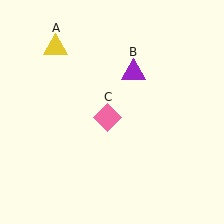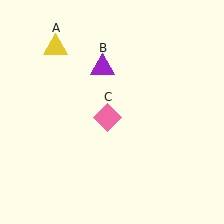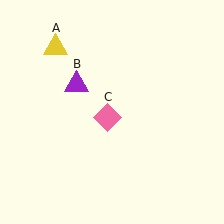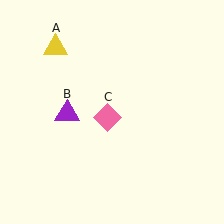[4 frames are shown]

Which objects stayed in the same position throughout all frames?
Yellow triangle (object A) and pink diamond (object C) remained stationary.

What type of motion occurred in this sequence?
The purple triangle (object B) rotated counterclockwise around the center of the scene.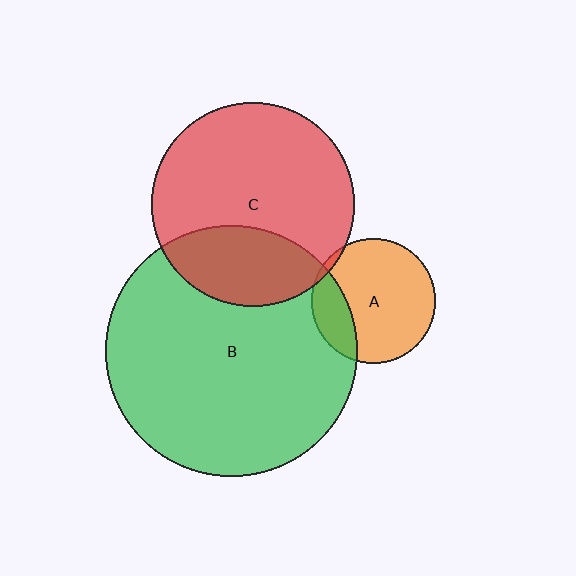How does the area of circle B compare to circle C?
Approximately 1.5 times.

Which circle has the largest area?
Circle B (green).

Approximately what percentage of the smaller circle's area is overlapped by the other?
Approximately 5%.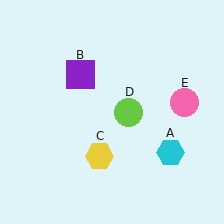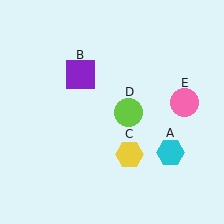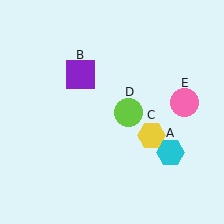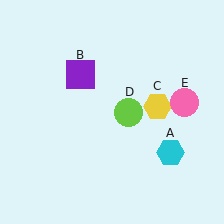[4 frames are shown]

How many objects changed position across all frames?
1 object changed position: yellow hexagon (object C).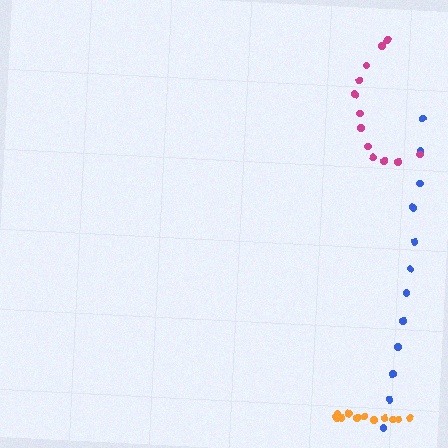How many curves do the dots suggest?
There are 3 distinct paths.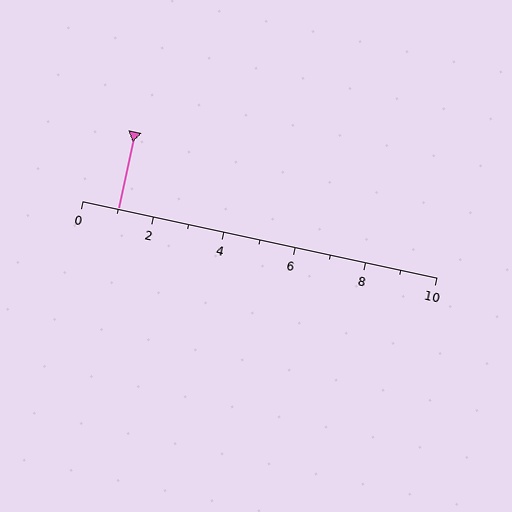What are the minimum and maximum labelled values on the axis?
The axis runs from 0 to 10.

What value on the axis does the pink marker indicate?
The marker indicates approximately 1.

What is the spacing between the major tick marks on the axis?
The major ticks are spaced 2 apart.